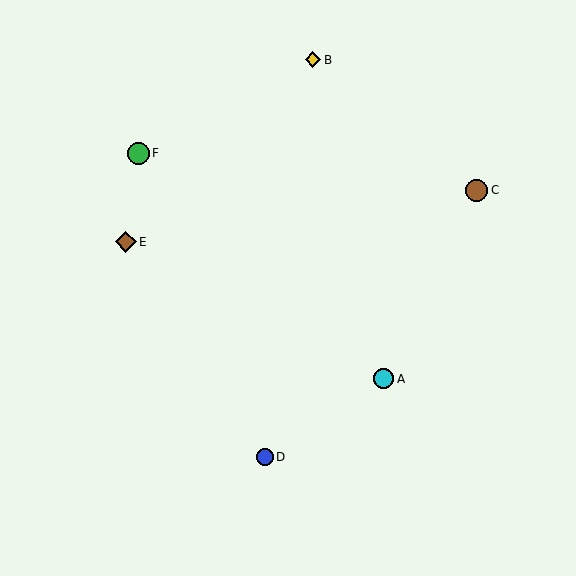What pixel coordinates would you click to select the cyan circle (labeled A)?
Click at (384, 379) to select the cyan circle A.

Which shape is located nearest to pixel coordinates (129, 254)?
The brown diamond (labeled E) at (126, 242) is nearest to that location.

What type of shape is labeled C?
Shape C is a brown circle.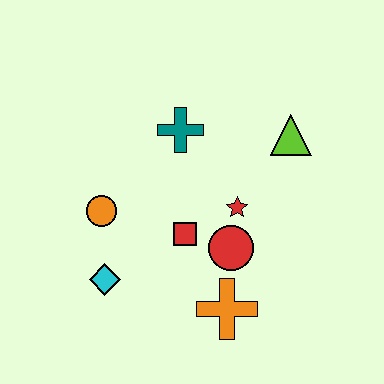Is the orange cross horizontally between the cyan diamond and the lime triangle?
Yes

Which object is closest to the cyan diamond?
The orange circle is closest to the cyan diamond.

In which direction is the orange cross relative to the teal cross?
The orange cross is below the teal cross.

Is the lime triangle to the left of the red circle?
No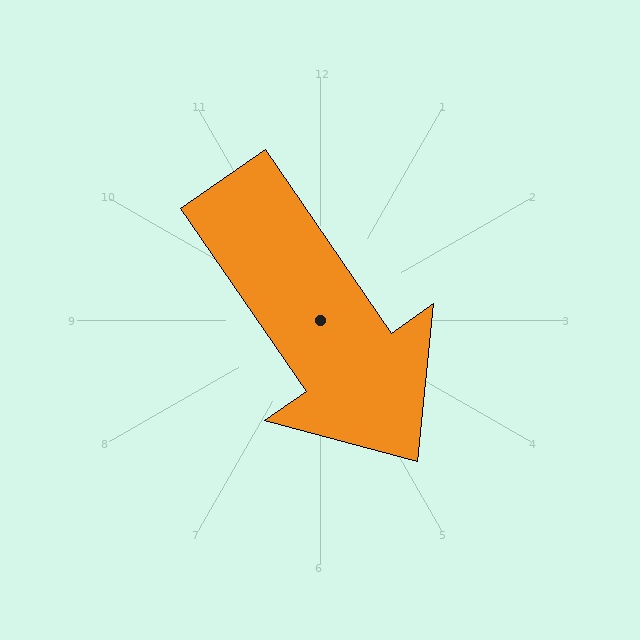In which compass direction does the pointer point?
Southeast.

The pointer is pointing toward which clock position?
Roughly 5 o'clock.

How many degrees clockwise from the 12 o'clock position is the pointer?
Approximately 145 degrees.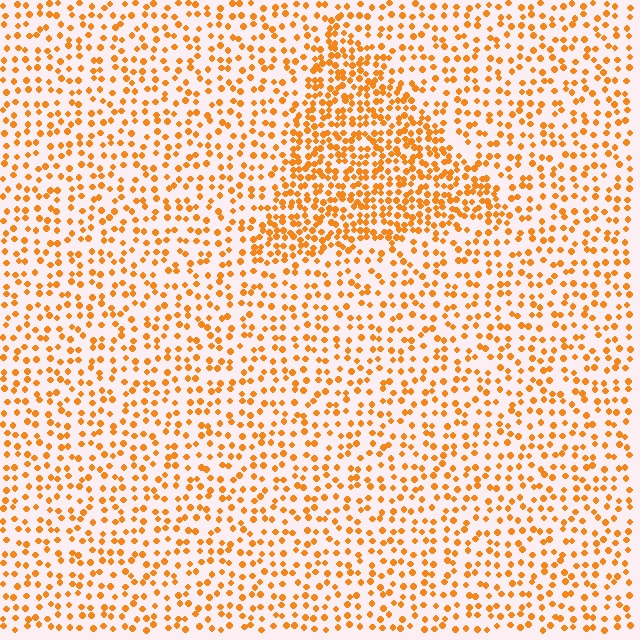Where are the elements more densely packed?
The elements are more densely packed inside the triangle boundary.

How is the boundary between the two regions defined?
The boundary is defined by a change in element density (approximately 2.0x ratio). All elements are the same color, size, and shape.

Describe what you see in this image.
The image contains small orange elements arranged at two different densities. A triangle-shaped region is visible where the elements are more densely packed than the surrounding area.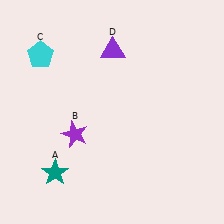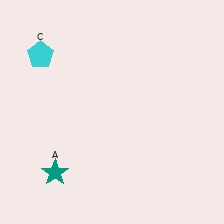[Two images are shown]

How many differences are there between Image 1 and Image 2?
There are 2 differences between the two images.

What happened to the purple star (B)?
The purple star (B) was removed in Image 2. It was in the bottom-left area of Image 1.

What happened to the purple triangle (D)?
The purple triangle (D) was removed in Image 2. It was in the top-right area of Image 1.